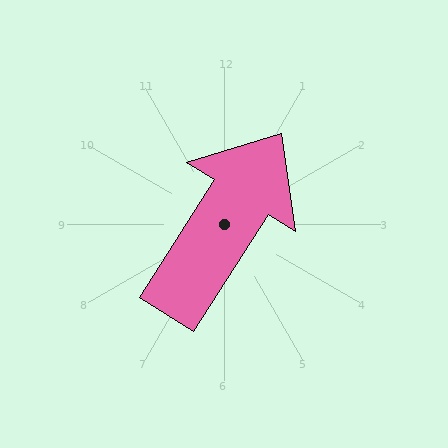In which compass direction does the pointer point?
Northeast.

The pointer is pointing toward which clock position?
Roughly 1 o'clock.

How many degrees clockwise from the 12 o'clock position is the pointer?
Approximately 32 degrees.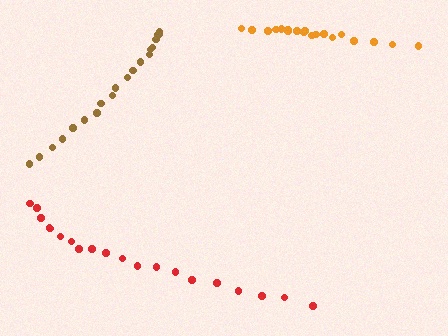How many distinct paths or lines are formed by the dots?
There are 3 distinct paths.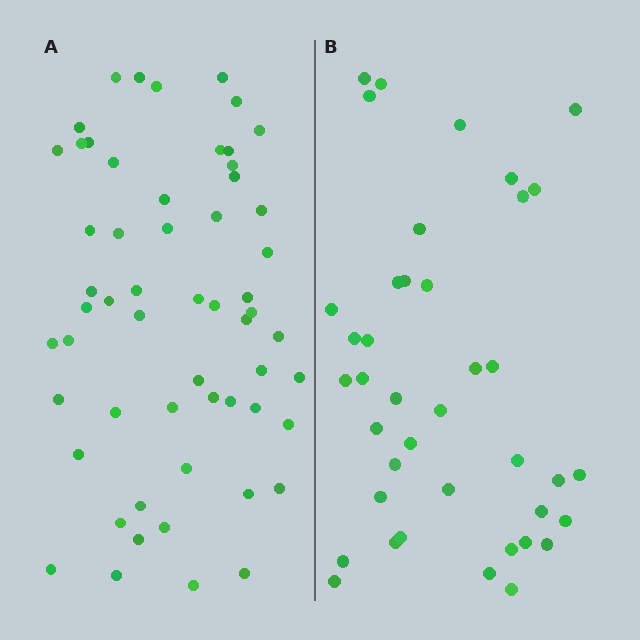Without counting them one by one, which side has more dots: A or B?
Region A (the left region) has more dots.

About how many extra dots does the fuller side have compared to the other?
Region A has approximately 15 more dots than region B.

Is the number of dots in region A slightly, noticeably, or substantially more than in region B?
Region A has noticeably more, but not dramatically so. The ratio is roughly 1.4 to 1.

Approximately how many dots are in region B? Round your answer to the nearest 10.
About 40 dots.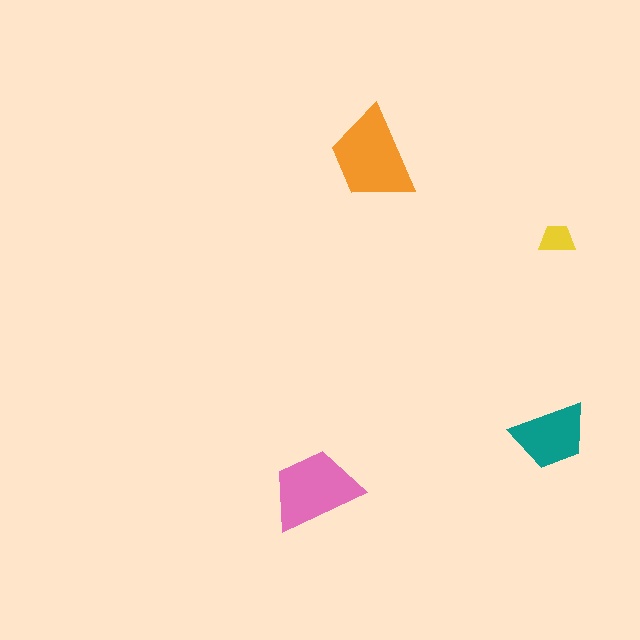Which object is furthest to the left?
The pink trapezoid is leftmost.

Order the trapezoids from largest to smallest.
the orange one, the pink one, the teal one, the yellow one.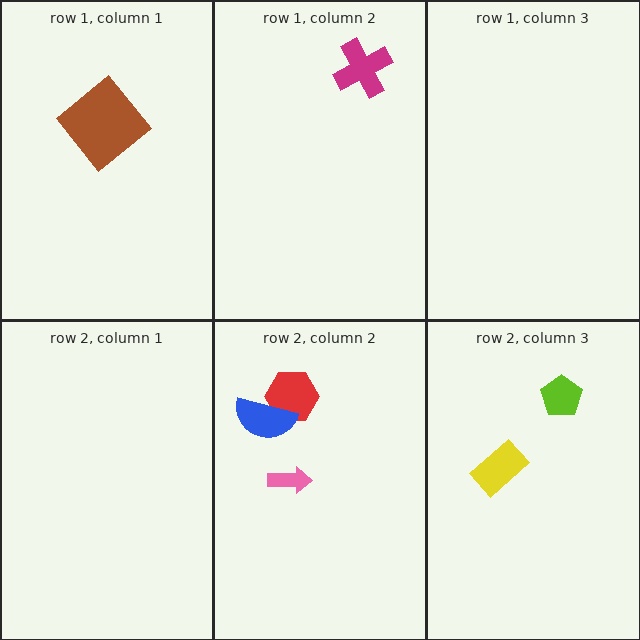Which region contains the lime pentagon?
The row 2, column 3 region.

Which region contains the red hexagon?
The row 2, column 2 region.